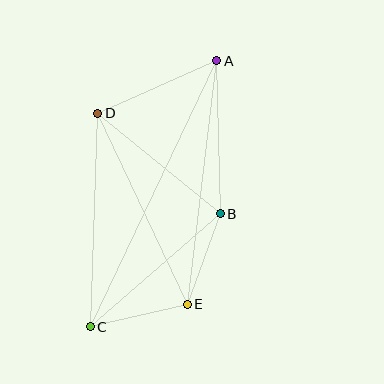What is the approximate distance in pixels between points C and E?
The distance between C and E is approximately 100 pixels.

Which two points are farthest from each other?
Points A and C are farthest from each other.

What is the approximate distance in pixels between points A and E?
The distance between A and E is approximately 245 pixels.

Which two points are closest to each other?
Points B and E are closest to each other.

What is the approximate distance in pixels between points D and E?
The distance between D and E is approximately 211 pixels.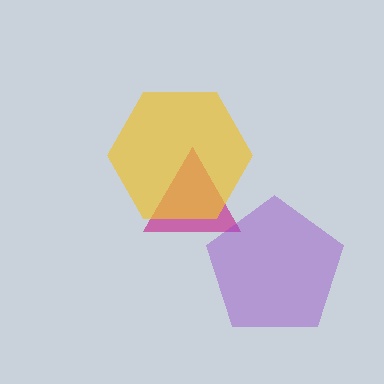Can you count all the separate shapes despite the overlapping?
Yes, there are 3 separate shapes.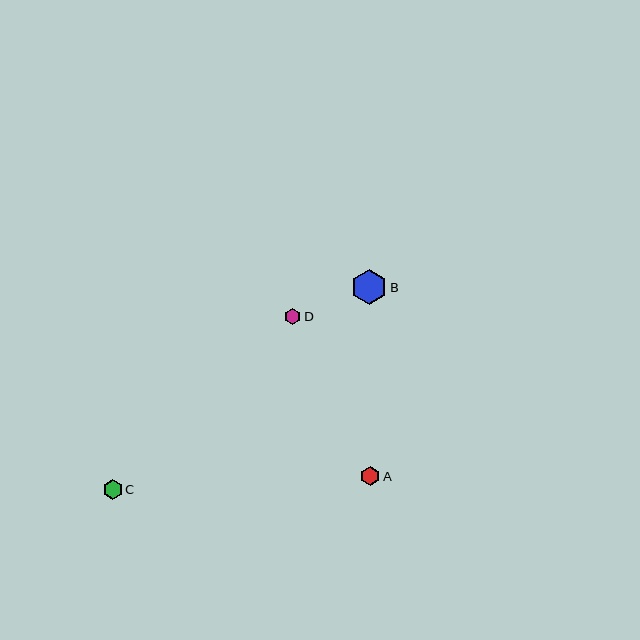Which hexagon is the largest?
Hexagon B is the largest with a size of approximately 35 pixels.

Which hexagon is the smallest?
Hexagon D is the smallest with a size of approximately 16 pixels.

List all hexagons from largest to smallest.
From largest to smallest: B, A, C, D.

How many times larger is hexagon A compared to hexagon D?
Hexagon A is approximately 1.2 times the size of hexagon D.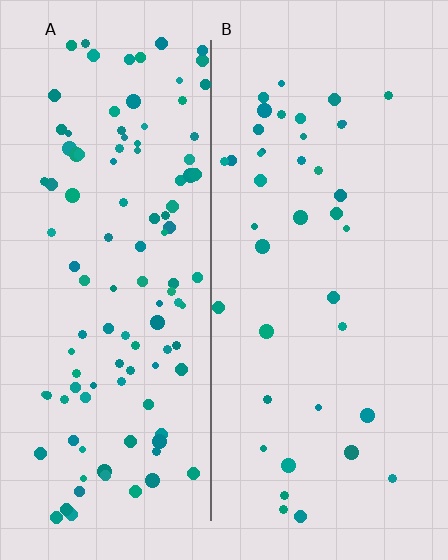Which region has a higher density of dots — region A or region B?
A (the left).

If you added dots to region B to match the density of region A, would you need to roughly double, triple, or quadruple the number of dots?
Approximately triple.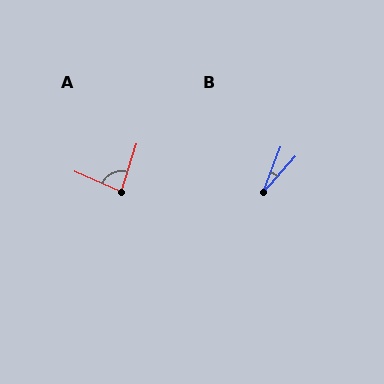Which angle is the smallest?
B, at approximately 20 degrees.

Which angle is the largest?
A, at approximately 84 degrees.